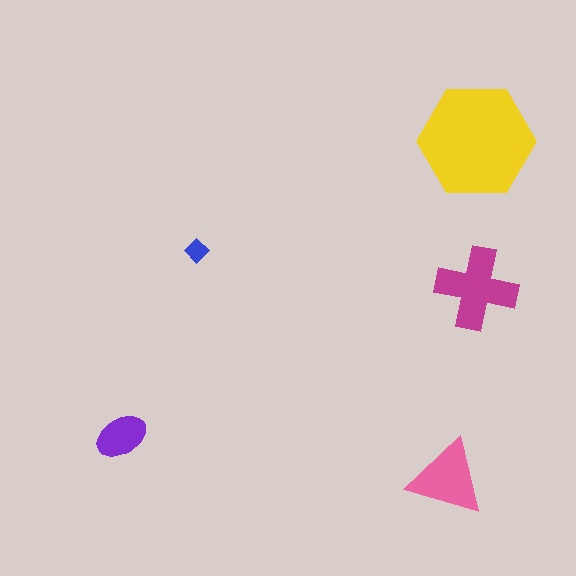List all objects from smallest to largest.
The blue diamond, the purple ellipse, the pink triangle, the magenta cross, the yellow hexagon.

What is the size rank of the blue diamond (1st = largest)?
5th.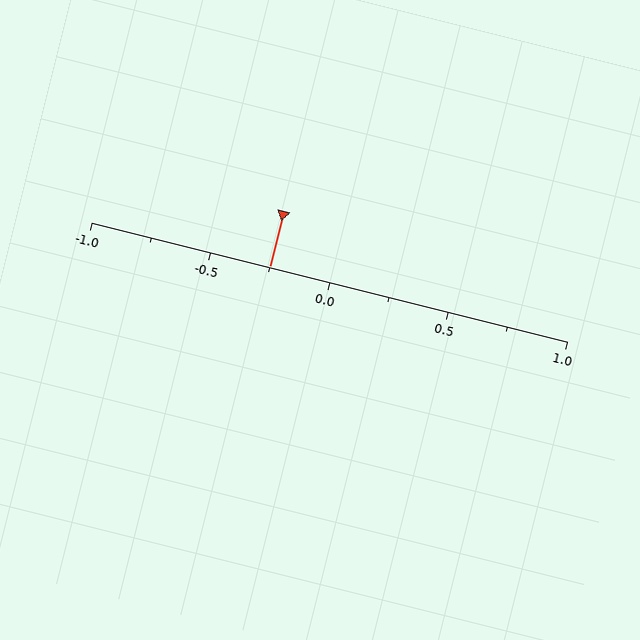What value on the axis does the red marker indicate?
The marker indicates approximately -0.25.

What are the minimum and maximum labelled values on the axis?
The axis runs from -1.0 to 1.0.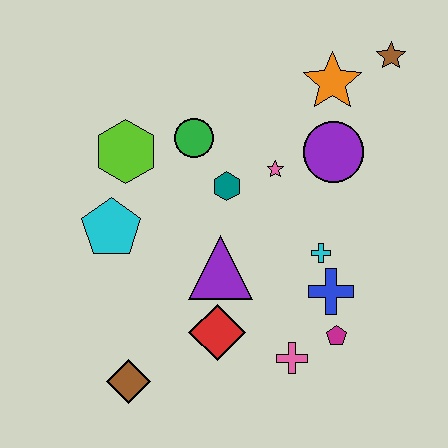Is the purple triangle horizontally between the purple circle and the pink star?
No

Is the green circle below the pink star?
No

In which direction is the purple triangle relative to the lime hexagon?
The purple triangle is below the lime hexagon.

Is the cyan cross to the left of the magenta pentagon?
Yes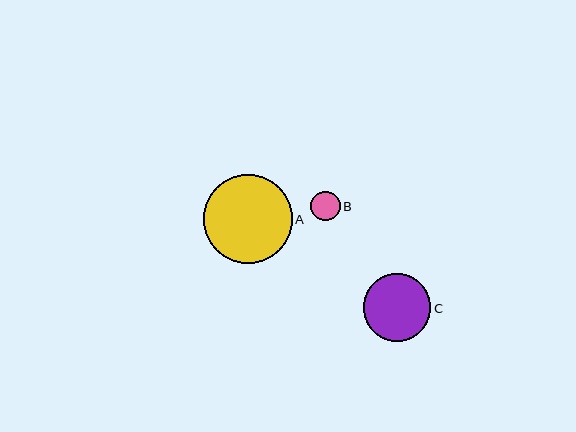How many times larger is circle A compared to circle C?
Circle A is approximately 1.3 times the size of circle C.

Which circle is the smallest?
Circle B is the smallest with a size of approximately 30 pixels.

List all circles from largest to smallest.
From largest to smallest: A, C, B.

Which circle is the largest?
Circle A is the largest with a size of approximately 89 pixels.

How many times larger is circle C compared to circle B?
Circle C is approximately 2.3 times the size of circle B.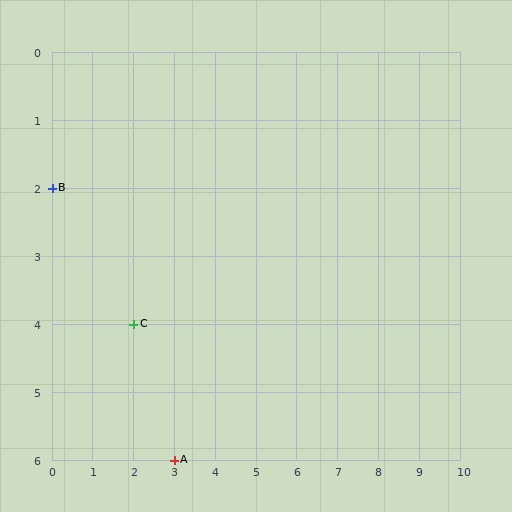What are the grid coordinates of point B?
Point B is at grid coordinates (0, 2).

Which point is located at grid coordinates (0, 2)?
Point B is at (0, 2).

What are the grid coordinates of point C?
Point C is at grid coordinates (2, 4).